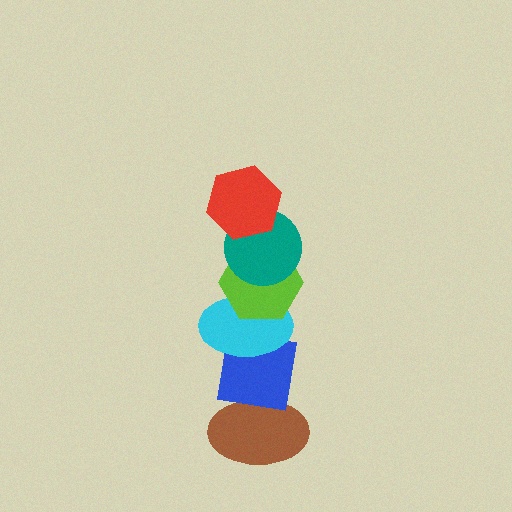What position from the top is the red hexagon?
The red hexagon is 1st from the top.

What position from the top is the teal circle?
The teal circle is 2nd from the top.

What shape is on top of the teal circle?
The red hexagon is on top of the teal circle.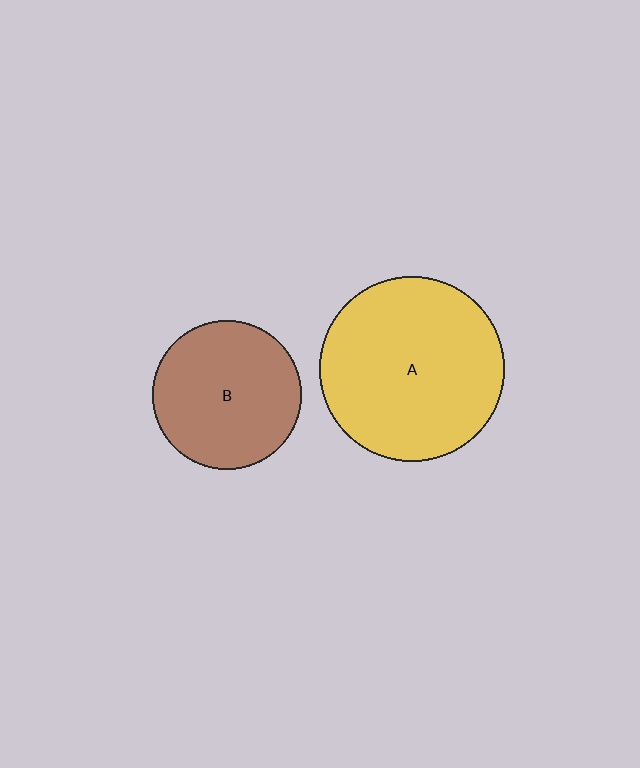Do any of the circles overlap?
No, none of the circles overlap.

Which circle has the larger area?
Circle A (yellow).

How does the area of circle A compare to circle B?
Approximately 1.5 times.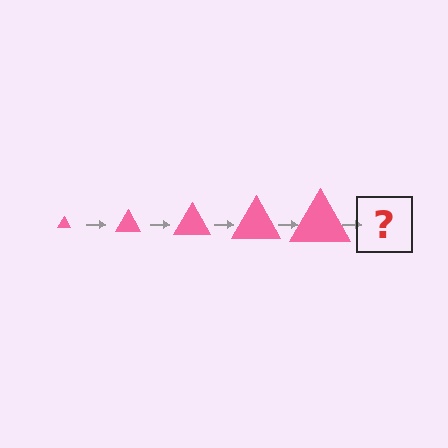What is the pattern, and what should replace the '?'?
The pattern is that the triangle gets progressively larger each step. The '?' should be a pink triangle, larger than the previous one.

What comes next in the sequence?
The next element should be a pink triangle, larger than the previous one.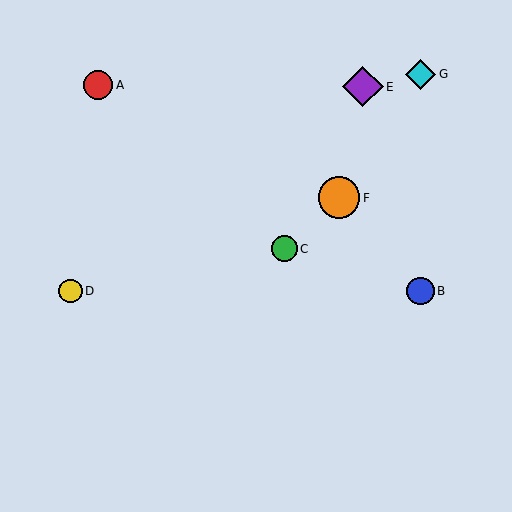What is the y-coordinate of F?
Object F is at y≈198.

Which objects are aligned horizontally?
Objects B, D are aligned horizontally.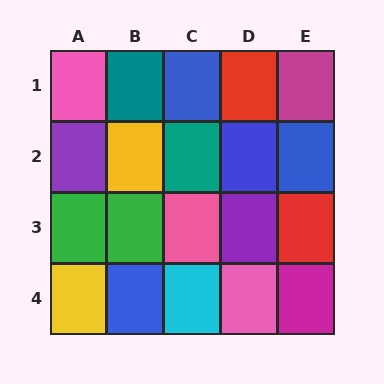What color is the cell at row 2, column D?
Blue.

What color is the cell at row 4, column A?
Yellow.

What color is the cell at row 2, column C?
Teal.